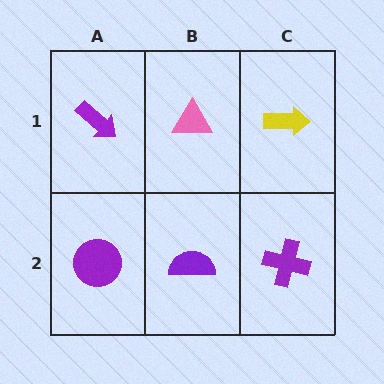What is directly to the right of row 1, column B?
A yellow arrow.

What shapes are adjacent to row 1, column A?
A purple circle (row 2, column A), a pink triangle (row 1, column B).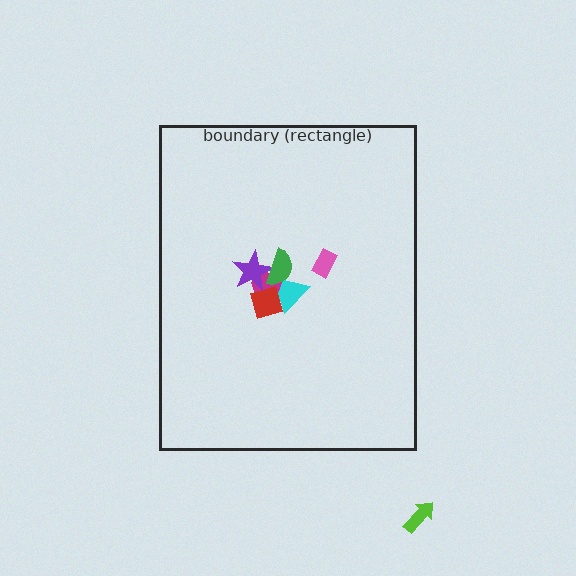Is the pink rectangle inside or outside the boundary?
Inside.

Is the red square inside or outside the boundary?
Inside.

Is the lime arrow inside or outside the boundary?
Outside.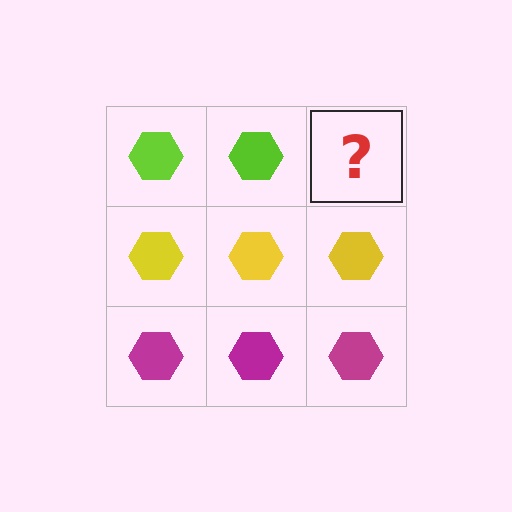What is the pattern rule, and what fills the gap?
The rule is that each row has a consistent color. The gap should be filled with a lime hexagon.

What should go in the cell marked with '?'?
The missing cell should contain a lime hexagon.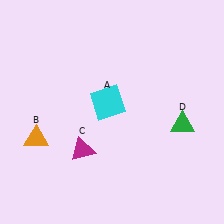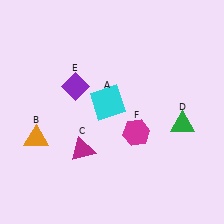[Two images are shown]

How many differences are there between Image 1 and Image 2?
There are 2 differences between the two images.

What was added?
A purple diamond (E), a magenta hexagon (F) were added in Image 2.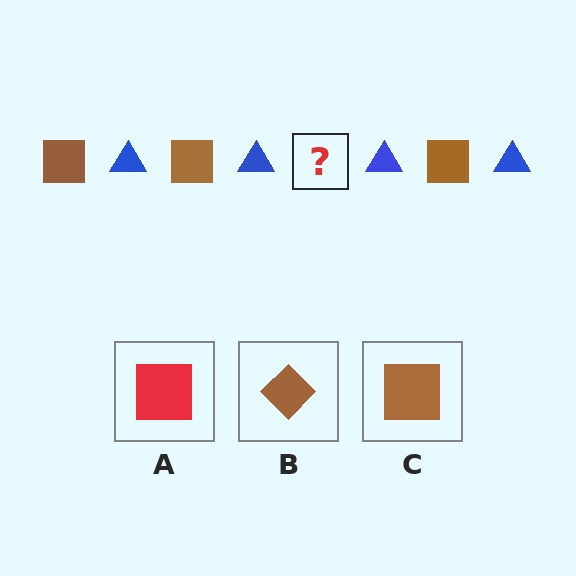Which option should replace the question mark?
Option C.